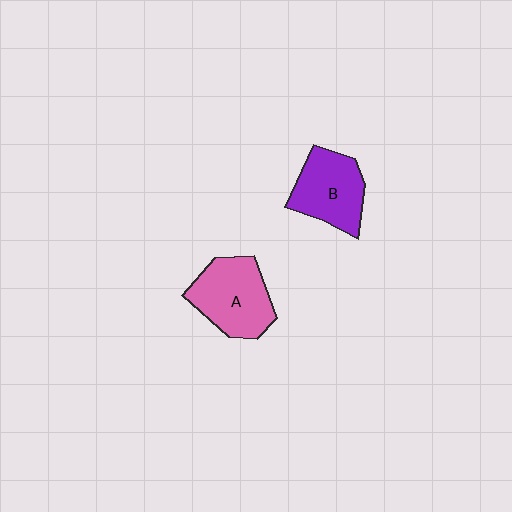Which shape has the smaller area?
Shape B (purple).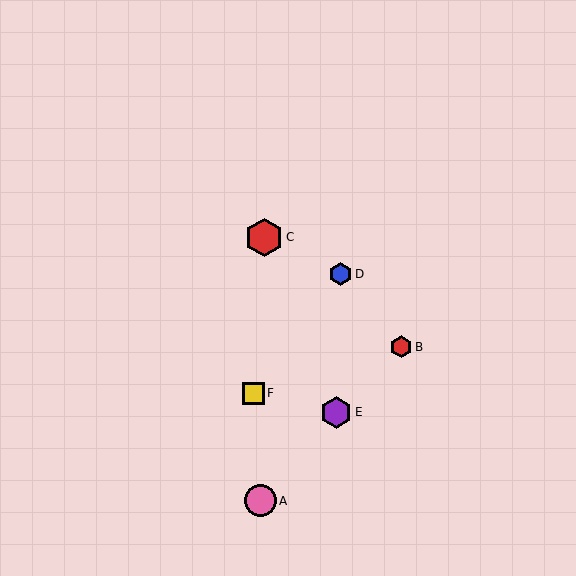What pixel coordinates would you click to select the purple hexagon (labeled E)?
Click at (336, 412) to select the purple hexagon E.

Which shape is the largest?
The red hexagon (labeled C) is the largest.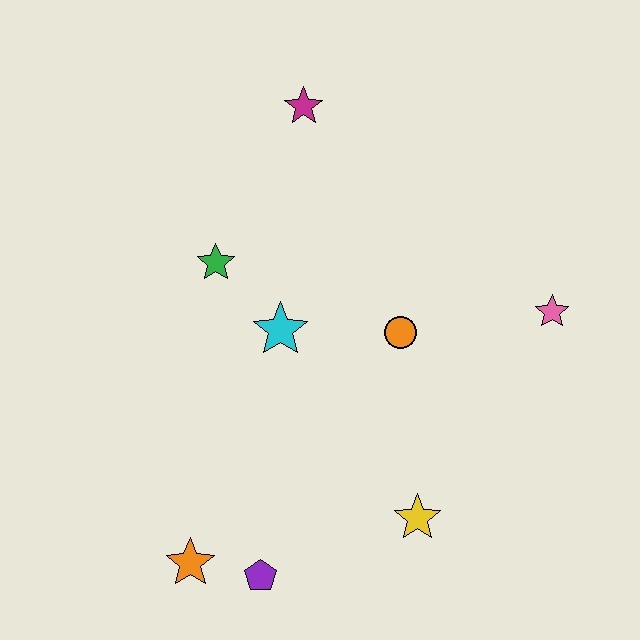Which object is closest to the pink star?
The orange circle is closest to the pink star.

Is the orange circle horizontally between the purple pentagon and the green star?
No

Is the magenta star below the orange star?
No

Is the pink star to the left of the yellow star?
No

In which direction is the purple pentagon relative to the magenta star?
The purple pentagon is below the magenta star.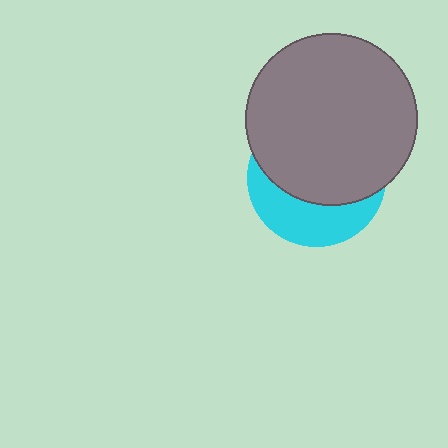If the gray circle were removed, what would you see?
You would see the complete cyan circle.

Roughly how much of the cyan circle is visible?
A small part of it is visible (roughly 36%).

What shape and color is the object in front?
The object in front is a gray circle.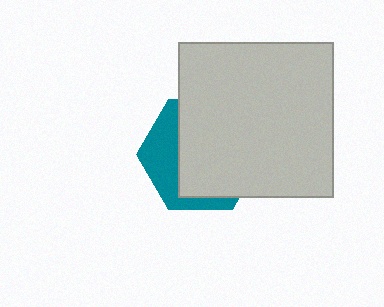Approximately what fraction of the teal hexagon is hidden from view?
Roughly 67% of the teal hexagon is hidden behind the light gray square.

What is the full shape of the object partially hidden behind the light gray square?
The partially hidden object is a teal hexagon.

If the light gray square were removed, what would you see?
You would see the complete teal hexagon.